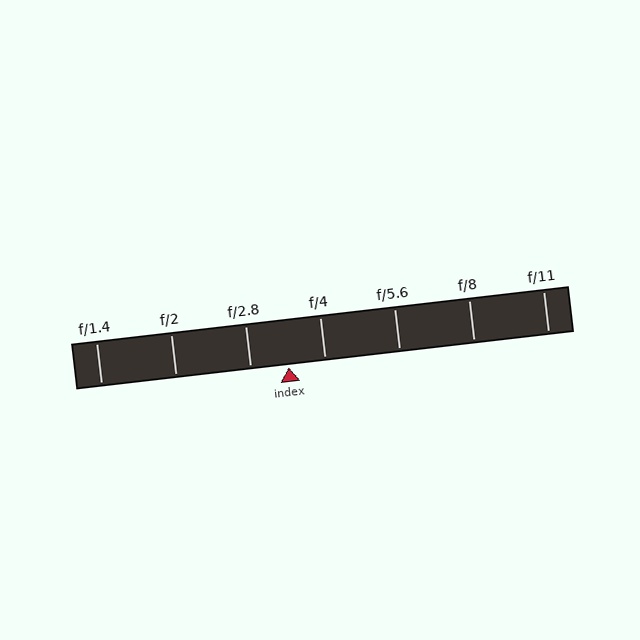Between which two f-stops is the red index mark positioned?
The index mark is between f/2.8 and f/4.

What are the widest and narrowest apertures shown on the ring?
The widest aperture shown is f/1.4 and the narrowest is f/11.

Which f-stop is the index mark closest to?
The index mark is closest to f/4.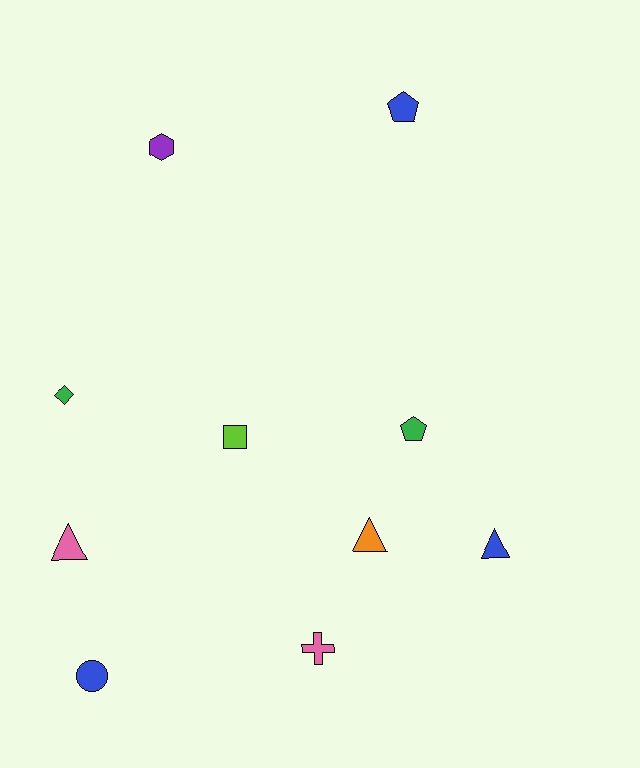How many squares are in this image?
There is 1 square.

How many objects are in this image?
There are 10 objects.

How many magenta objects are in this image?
There are no magenta objects.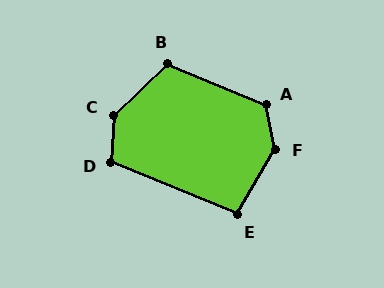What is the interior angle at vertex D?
Approximately 109 degrees (obtuse).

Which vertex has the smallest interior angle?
E, at approximately 98 degrees.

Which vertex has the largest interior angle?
F, at approximately 138 degrees.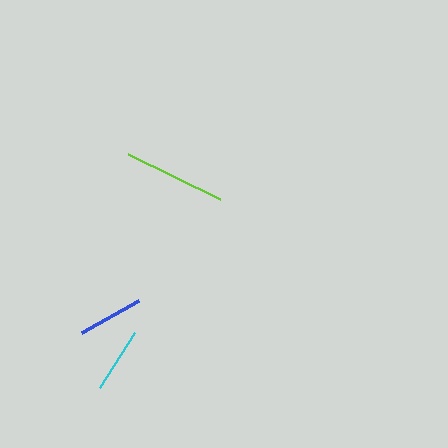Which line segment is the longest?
The lime line is the longest at approximately 102 pixels.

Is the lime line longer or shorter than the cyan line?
The lime line is longer than the cyan line.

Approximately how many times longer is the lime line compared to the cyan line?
The lime line is approximately 1.5 times the length of the cyan line.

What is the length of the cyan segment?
The cyan segment is approximately 66 pixels long.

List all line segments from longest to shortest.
From longest to shortest: lime, cyan, blue.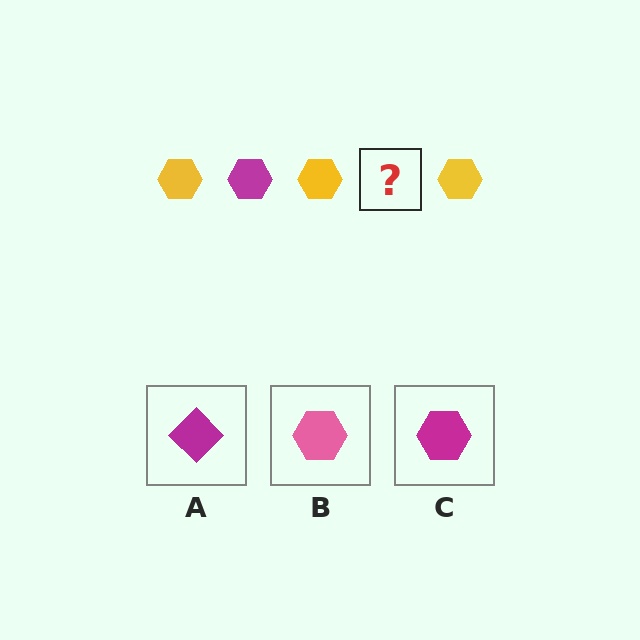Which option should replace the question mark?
Option C.